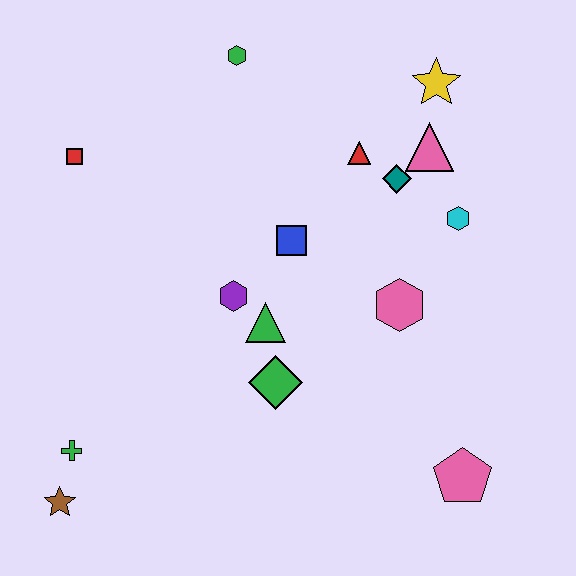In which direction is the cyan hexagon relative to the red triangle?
The cyan hexagon is to the right of the red triangle.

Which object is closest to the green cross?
The brown star is closest to the green cross.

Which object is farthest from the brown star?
The yellow star is farthest from the brown star.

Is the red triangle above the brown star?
Yes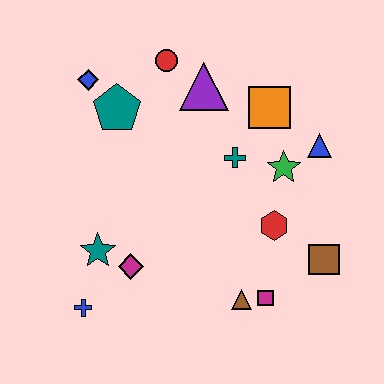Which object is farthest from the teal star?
The blue triangle is farthest from the teal star.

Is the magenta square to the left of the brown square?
Yes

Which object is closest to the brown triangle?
The magenta square is closest to the brown triangle.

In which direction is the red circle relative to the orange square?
The red circle is to the left of the orange square.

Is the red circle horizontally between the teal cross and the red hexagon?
No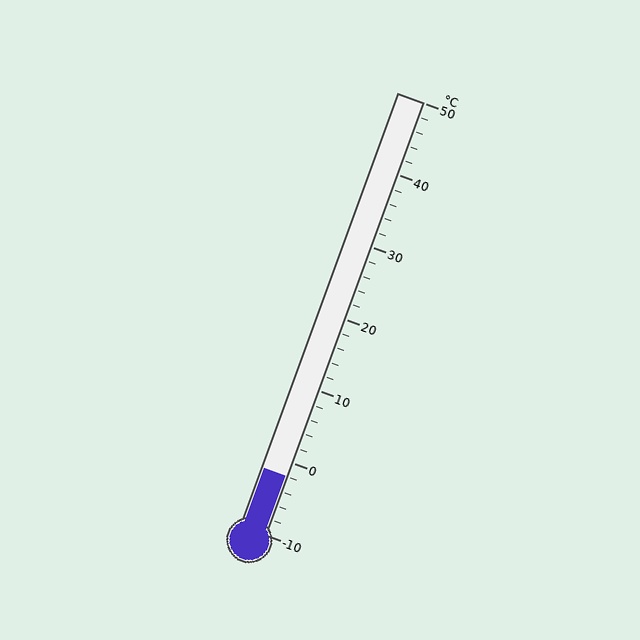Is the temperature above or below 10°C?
The temperature is below 10°C.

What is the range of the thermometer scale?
The thermometer scale ranges from -10°C to 50°C.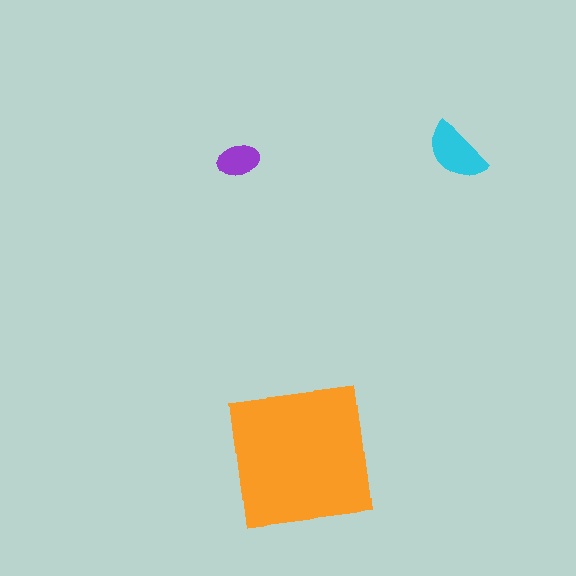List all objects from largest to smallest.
The orange square, the cyan semicircle, the purple ellipse.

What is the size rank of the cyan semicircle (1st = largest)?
2nd.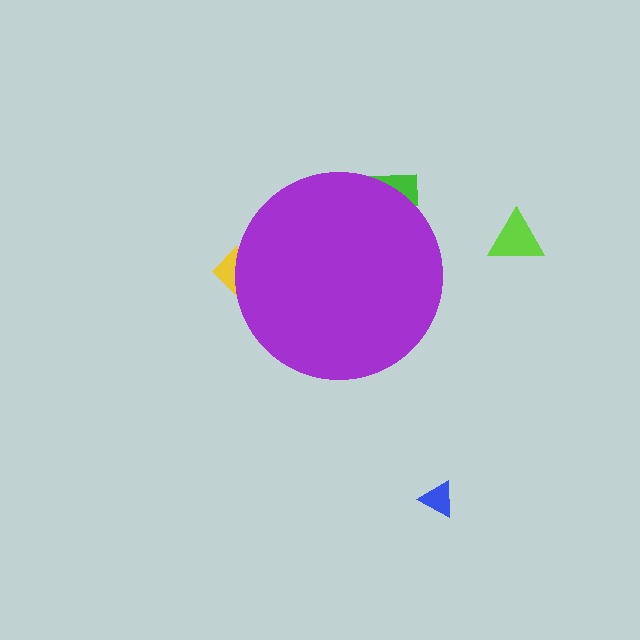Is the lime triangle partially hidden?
No, the lime triangle is fully visible.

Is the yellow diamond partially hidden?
Yes, the yellow diamond is partially hidden behind the purple circle.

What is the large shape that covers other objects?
A purple circle.